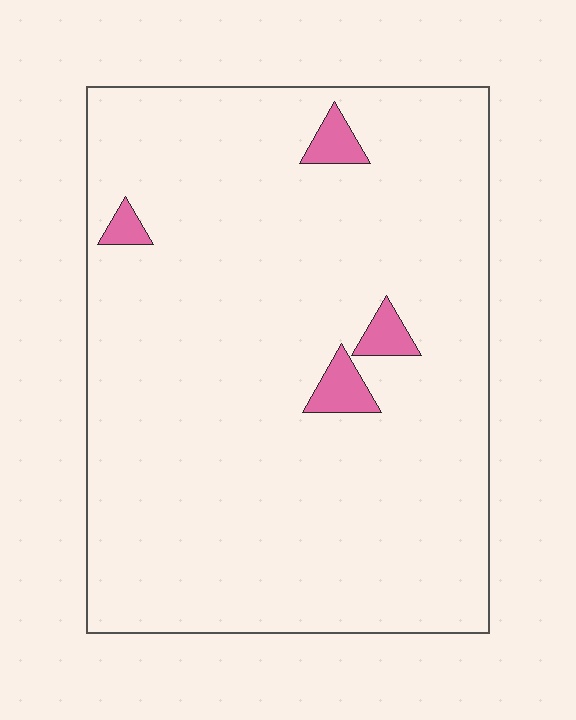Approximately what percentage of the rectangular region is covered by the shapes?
Approximately 5%.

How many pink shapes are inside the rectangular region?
4.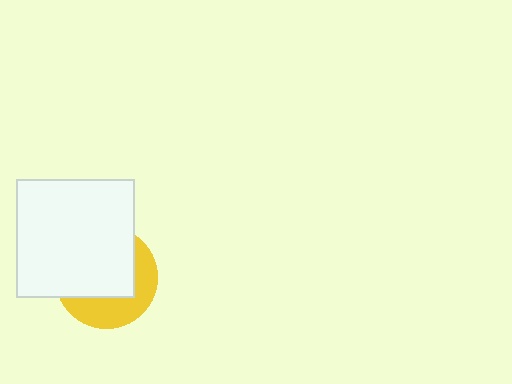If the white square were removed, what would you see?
You would see the complete yellow circle.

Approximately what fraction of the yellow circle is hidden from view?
Roughly 61% of the yellow circle is hidden behind the white square.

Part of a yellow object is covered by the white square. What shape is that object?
It is a circle.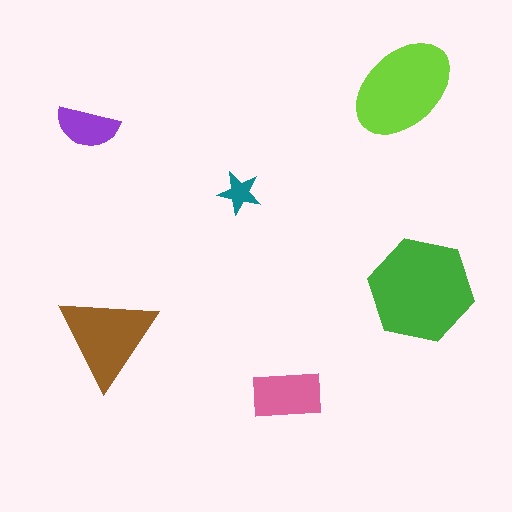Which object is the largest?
The green hexagon.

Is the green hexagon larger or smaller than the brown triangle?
Larger.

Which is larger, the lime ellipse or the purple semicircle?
The lime ellipse.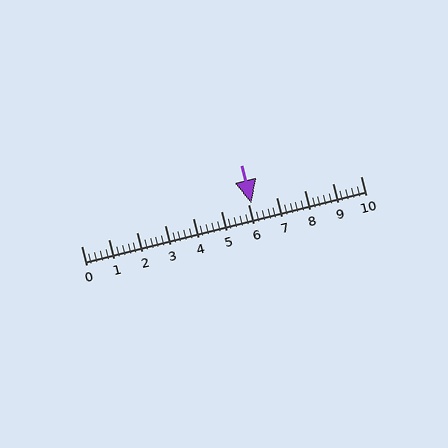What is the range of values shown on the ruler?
The ruler shows values from 0 to 10.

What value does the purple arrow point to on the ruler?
The purple arrow points to approximately 6.1.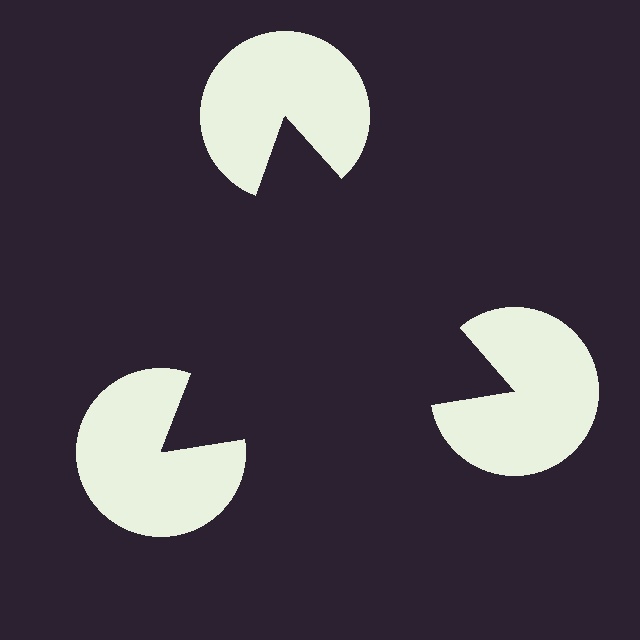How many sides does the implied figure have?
3 sides.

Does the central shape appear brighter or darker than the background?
It typically appears slightly darker than the background, even though no actual brightness change is drawn.